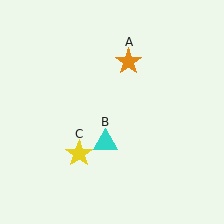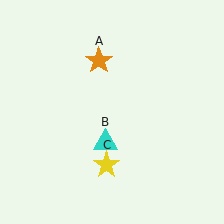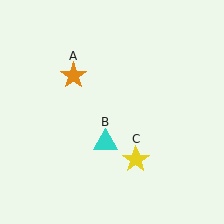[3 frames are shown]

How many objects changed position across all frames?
2 objects changed position: orange star (object A), yellow star (object C).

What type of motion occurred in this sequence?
The orange star (object A), yellow star (object C) rotated counterclockwise around the center of the scene.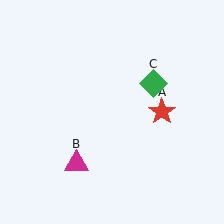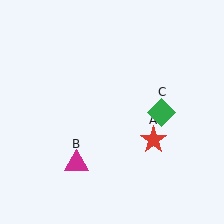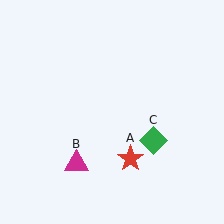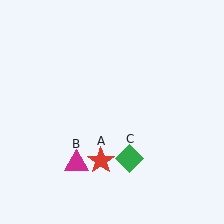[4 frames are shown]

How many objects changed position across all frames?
2 objects changed position: red star (object A), green diamond (object C).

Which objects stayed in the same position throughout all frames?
Magenta triangle (object B) remained stationary.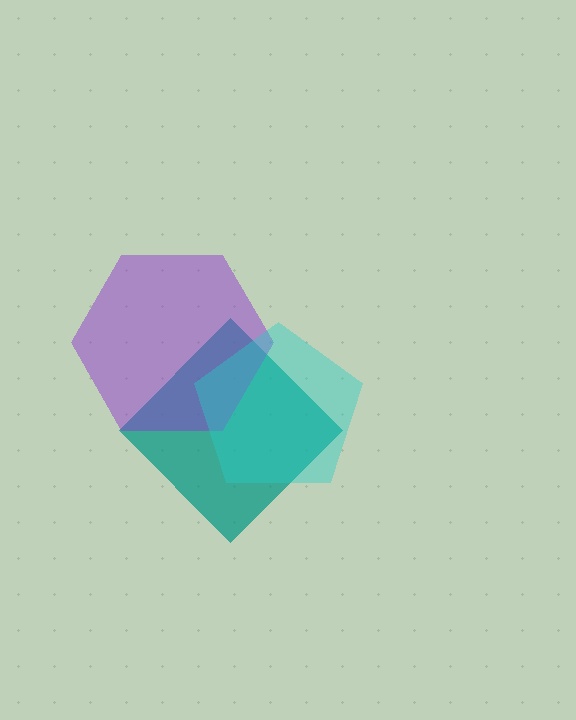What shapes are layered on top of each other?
The layered shapes are: a teal diamond, a purple hexagon, a cyan pentagon.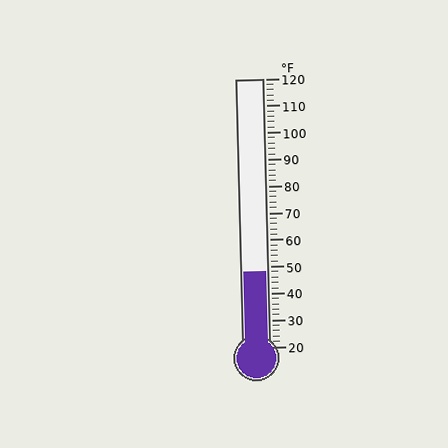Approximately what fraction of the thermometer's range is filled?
The thermometer is filled to approximately 30% of its range.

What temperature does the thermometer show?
The thermometer shows approximately 48°F.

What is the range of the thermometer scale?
The thermometer scale ranges from 20°F to 120°F.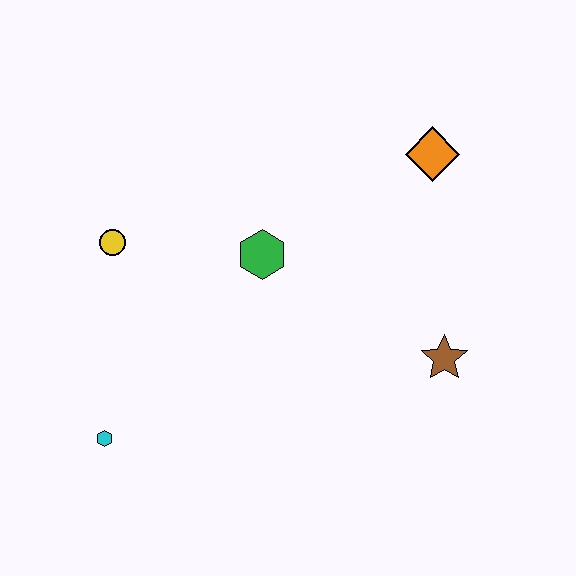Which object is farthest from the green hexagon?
The cyan hexagon is farthest from the green hexagon.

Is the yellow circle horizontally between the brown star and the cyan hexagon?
Yes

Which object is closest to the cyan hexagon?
The yellow circle is closest to the cyan hexagon.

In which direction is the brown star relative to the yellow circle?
The brown star is to the right of the yellow circle.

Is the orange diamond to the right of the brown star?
No